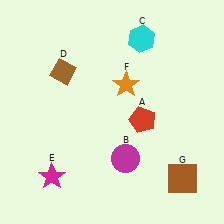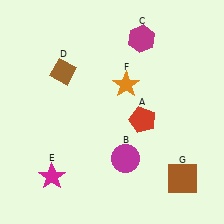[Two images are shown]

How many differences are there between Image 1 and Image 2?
There is 1 difference between the two images.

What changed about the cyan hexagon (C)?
In Image 1, C is cyan. In Image 2, it changed to magenta.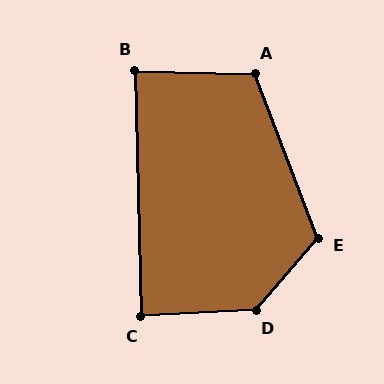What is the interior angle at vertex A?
Approximately 112 degrees (obtuse).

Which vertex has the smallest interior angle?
B, at approximately 87 degrees.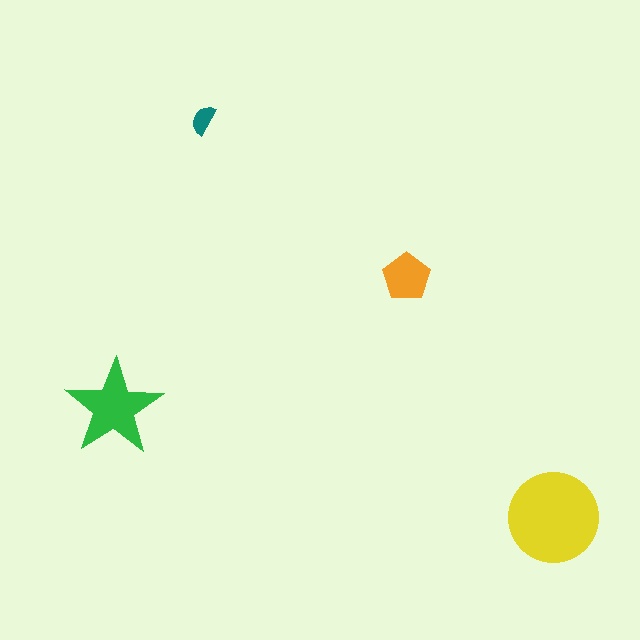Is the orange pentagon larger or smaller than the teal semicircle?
Larger.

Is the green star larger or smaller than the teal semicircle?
Larger.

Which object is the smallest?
The teal semicircle.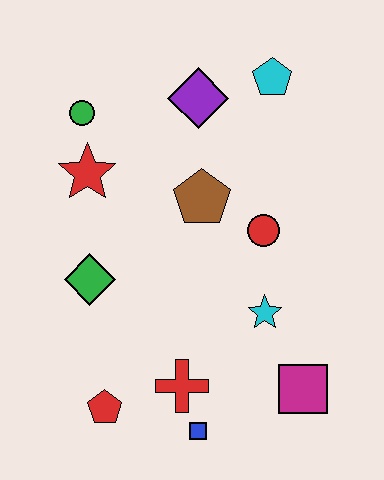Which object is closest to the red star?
The green circle is closest to the red star.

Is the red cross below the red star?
Yes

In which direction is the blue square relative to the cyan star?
The blue square is below the cyan star.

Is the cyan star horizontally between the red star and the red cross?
No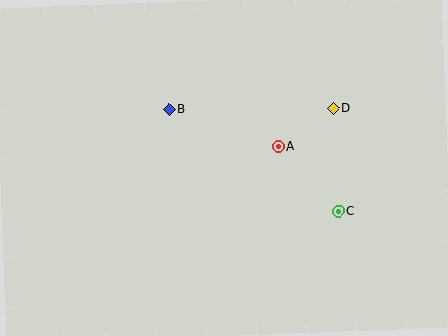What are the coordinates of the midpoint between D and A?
The midpoint between D and A is at (306, 128).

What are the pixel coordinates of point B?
Point B is at (169, 109).